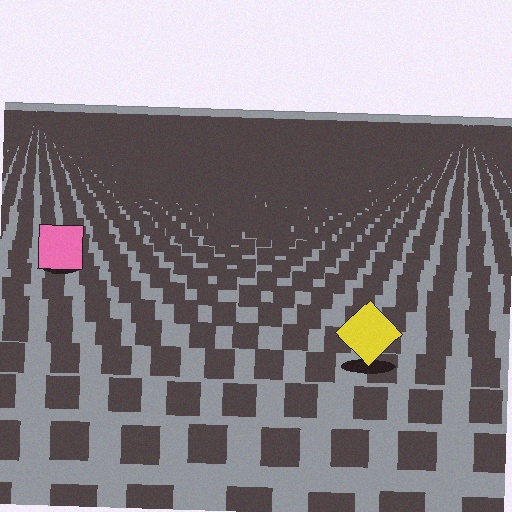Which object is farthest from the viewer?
The pink square is farthest from the viewer. It appears smaller and the ground texture around it is denser.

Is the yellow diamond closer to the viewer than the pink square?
Yes. The yellow diamond is closer — you can tell from the texture gradient: the ground texture is coarser near it.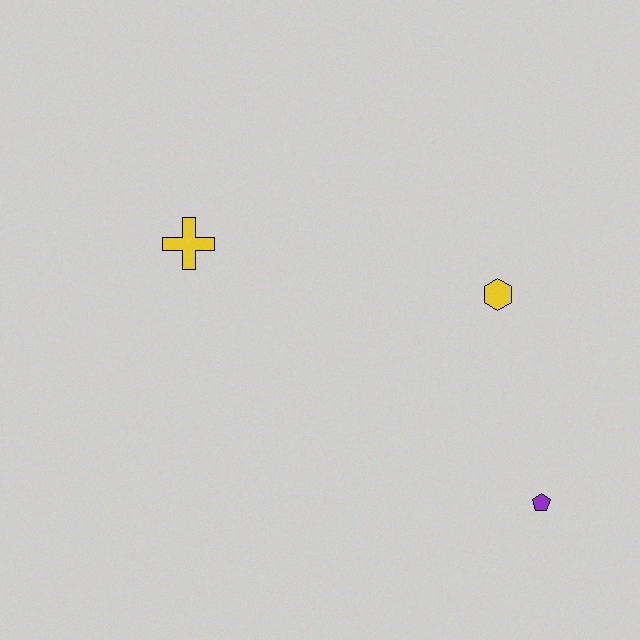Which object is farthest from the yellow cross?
The purple pentagon is farthest from the yellow cross.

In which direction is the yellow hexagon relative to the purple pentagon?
The yellow hexagon is above the purple pentagon.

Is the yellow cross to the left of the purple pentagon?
Yes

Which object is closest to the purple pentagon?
The yellow hexagon is closest to the purple pentagon.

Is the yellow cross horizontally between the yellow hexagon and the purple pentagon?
No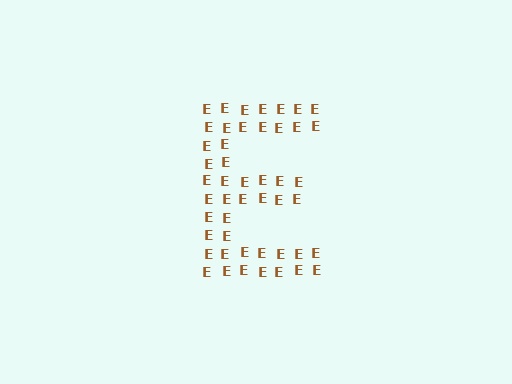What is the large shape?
The large shape is the letter E.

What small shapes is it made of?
It is made of small letter E's.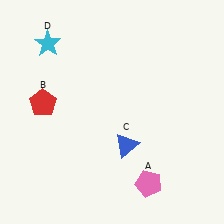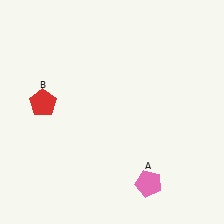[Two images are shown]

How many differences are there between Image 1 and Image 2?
There are 2 differences between the two images.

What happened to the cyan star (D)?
The cyan star (D) was removed in Image 2. It was in the top-left area of Image 1.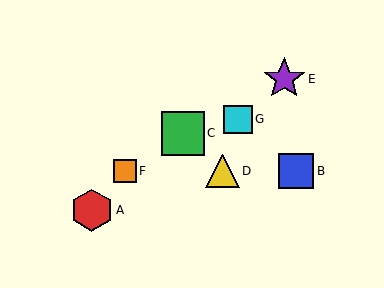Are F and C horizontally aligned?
No, F is at y≈171 and C is at y≈133.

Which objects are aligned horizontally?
Objects B, D, F are aligned horizontally.